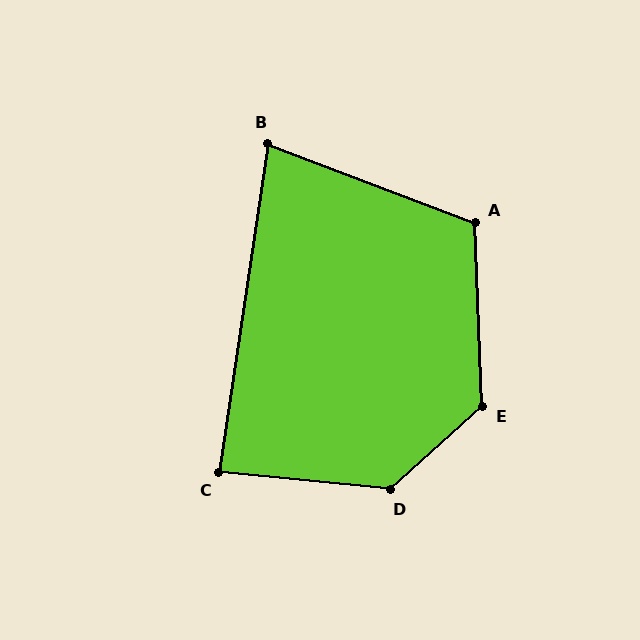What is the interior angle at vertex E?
Approximately 130 degrees (obtuse).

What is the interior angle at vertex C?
Approximately 87 degrees (approximately right).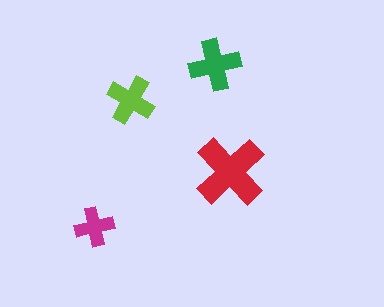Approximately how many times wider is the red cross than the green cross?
About 1.5 times wider.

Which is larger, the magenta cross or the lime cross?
The lime one.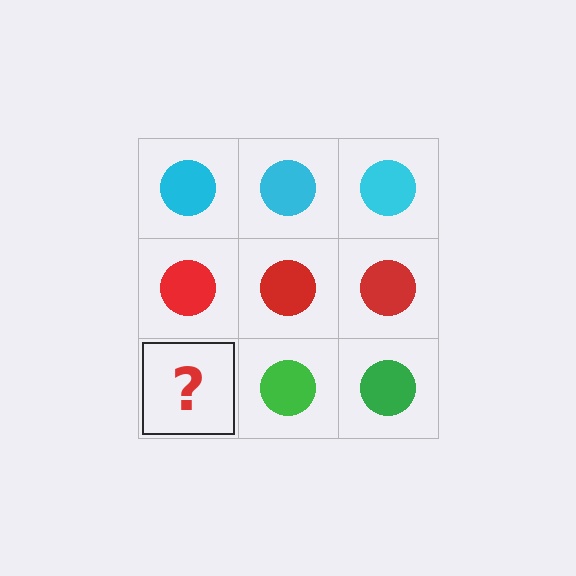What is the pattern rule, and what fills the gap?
The rule is that each row has a consistent color. The gap should be filled with a green circle.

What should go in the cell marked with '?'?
The missing cell should contain a green circle.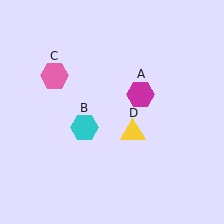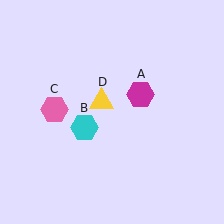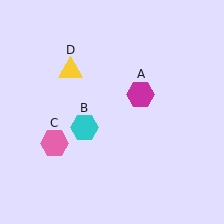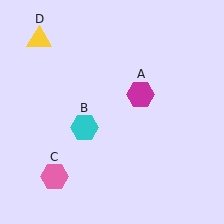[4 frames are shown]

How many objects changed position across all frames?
2 objects changed position: pink hexagon (object C), yellow triangle (object D).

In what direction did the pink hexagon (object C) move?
The pink hexagon (object C) moved down.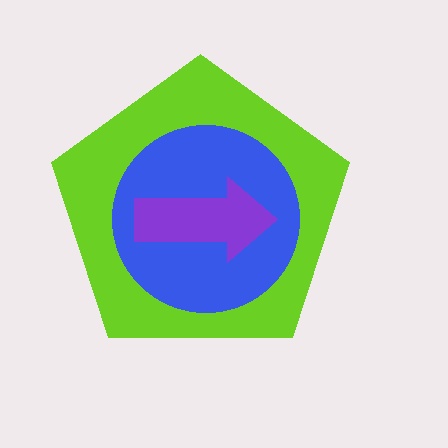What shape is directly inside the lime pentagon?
The blue circle.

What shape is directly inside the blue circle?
The purple arrow.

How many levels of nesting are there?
3.